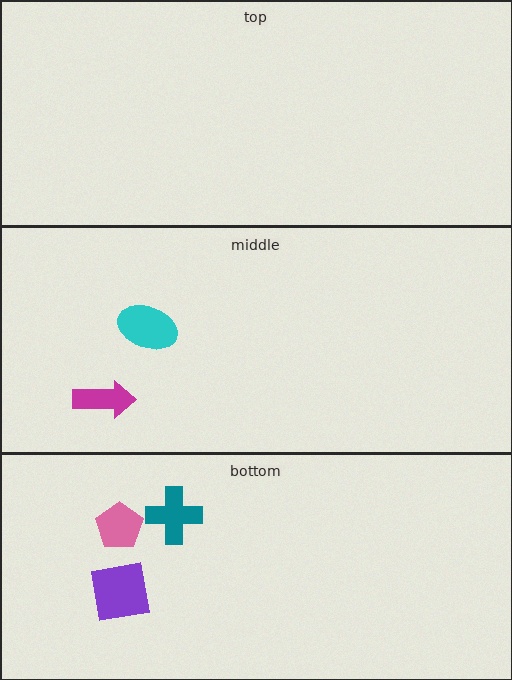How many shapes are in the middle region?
2.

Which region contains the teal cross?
The bottom region.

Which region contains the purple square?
The bottom region.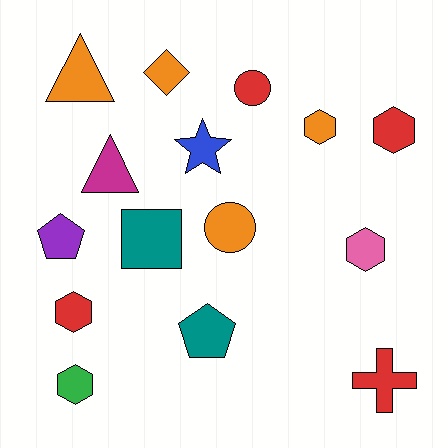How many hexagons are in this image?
There are 5 hexagons.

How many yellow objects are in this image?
There are no yellow objects.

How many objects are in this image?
There are 15 objects.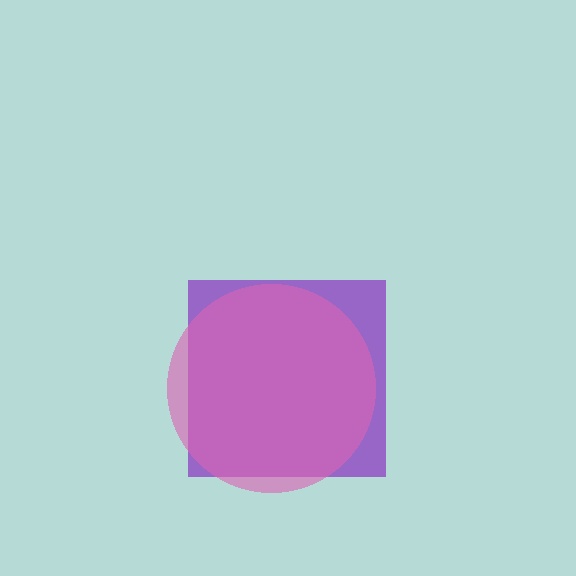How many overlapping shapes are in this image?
There are 2 overlapping shapes in the image.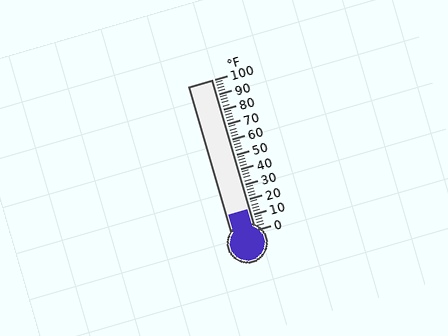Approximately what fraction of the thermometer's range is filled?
The thermometer is filled to approximately 15% of its range.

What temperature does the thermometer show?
The thermometer shows approximately 14°F.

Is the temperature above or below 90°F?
The temperature is below 90°F.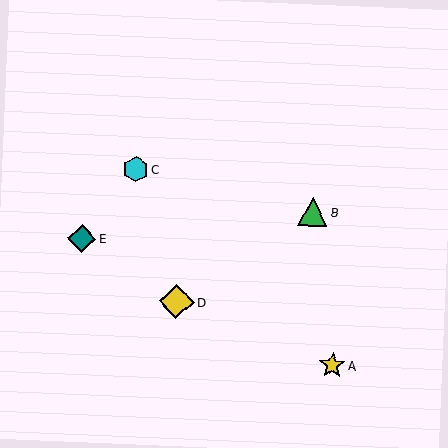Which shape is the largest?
The yellow diamond (labeled D) is the largest.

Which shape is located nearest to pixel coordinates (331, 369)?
The yellow star (labeled A) at (332, 365) is nearest to that location.